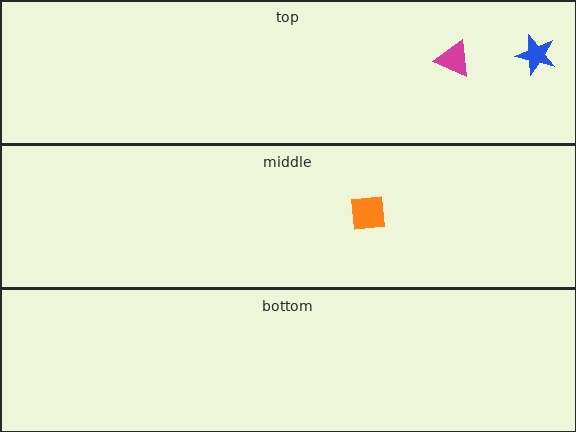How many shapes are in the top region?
2.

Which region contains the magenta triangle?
The top region.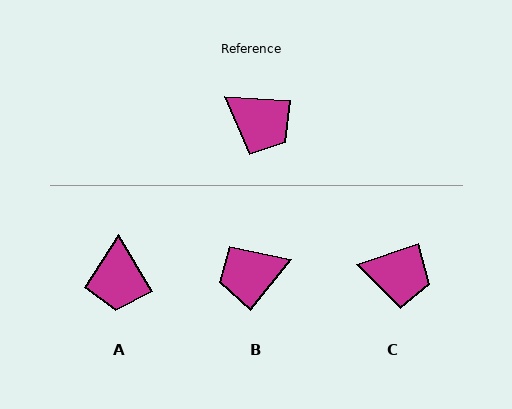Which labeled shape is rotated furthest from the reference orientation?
B, about 125 degrees away.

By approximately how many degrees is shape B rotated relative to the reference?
Approximately 125 degrees clockwise.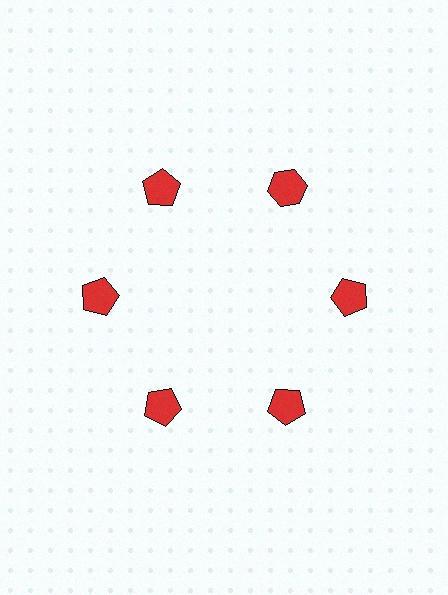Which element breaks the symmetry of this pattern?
The red hexagon at roughly the 1 o'clock position breaks the symmetry. All other shapes are red pentagons.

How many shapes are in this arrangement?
There are 6 shapes arranged in a ring pattern.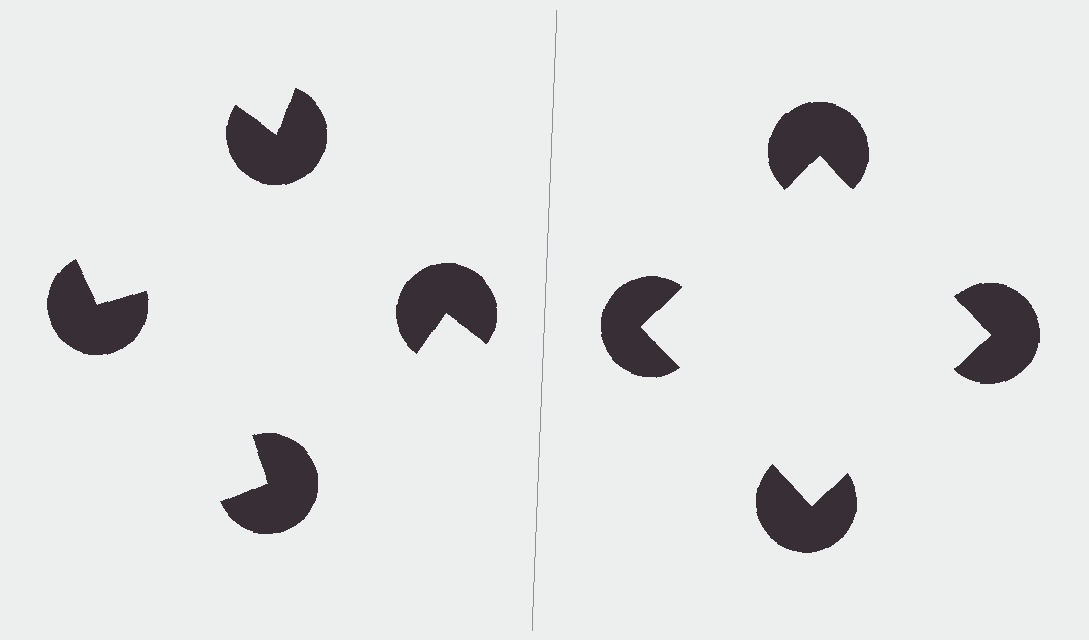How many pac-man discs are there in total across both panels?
8 — 4 on each side.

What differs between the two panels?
The pac-man discs are positioned identically on both sides; only the wedge orientations differ. On the right they align to a square; on the left they are misaligned.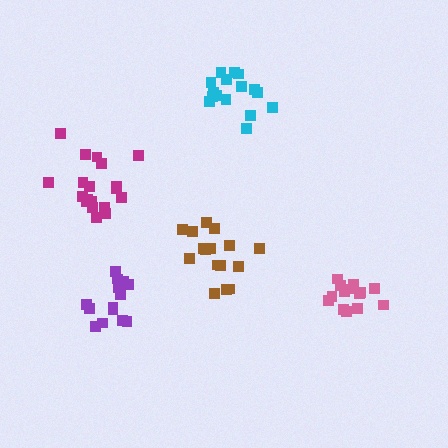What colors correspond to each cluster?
The clusters are colored: pink, brown, magenta, cyan, purple.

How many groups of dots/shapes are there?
There are 5 groups.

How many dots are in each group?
Group 1: 14 dots, Group 2: 16 dots, Group 3: 19 dots, Group 4: 16 dots, Group 5: 14 dots (79 total).